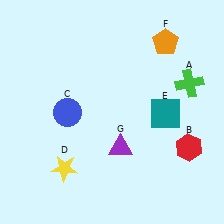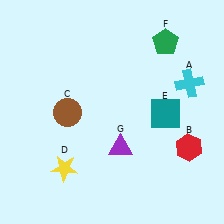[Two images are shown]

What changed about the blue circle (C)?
In Image 1, C is blue. In Image 2, it changed to brown.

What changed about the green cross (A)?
In Image 1, A is green. In Image 2, it changed to cyan.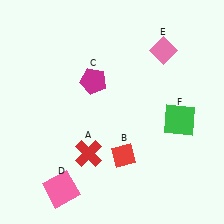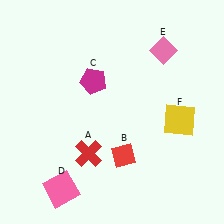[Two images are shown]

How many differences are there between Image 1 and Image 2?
There is 1 difference between the two images.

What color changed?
The square (F) changed from green in Image 1 to yellow in Image 2.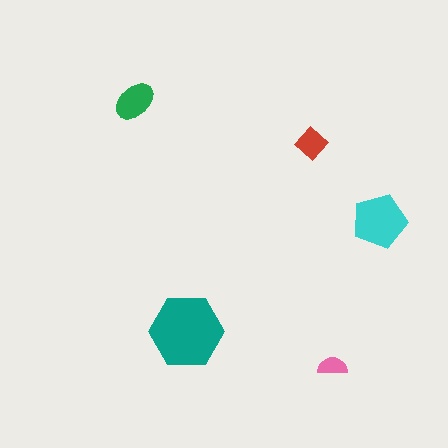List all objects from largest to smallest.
The teal hexagon, the cyan pentagon, the green ellipse, the red diamond, the pink semicircle.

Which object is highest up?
The green ellipse is topmost.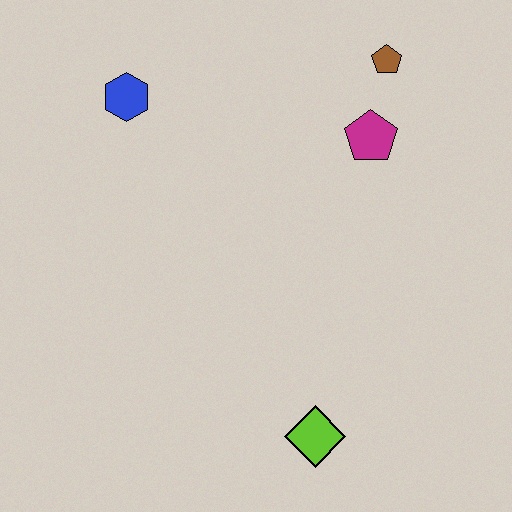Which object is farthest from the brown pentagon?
The lime diamond is farthest from the brown pentagon.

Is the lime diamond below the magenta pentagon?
Yes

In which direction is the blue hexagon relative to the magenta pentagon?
The blue hexagon is to the left of the magenta pentagon.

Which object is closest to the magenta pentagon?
The brown pentagon is closest to the magenta pentagon.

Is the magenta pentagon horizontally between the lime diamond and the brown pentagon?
Yes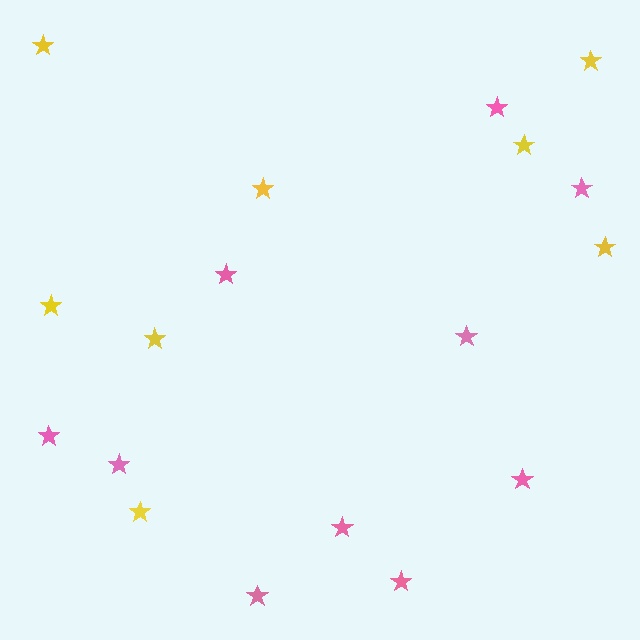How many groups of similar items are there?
There are 2 groups: one group of pink stars (10) and one group of yellow stars (8).